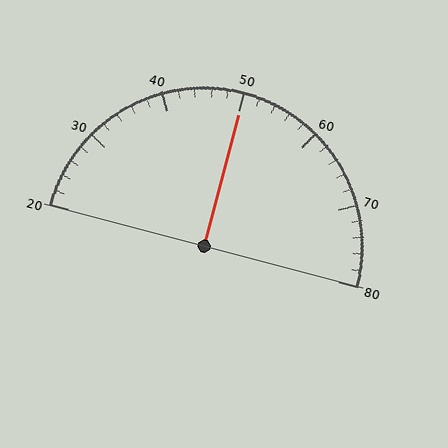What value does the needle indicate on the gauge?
The needle indicates approximately 50.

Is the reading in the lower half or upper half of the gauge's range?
The reading is in the upper half of the range (20 to 80).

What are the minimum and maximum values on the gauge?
The gauge ranges from 20 to 80.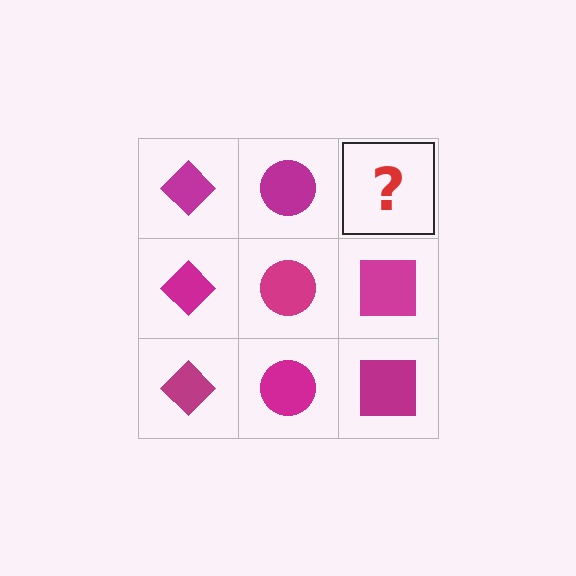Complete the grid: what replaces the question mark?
The question mark should be replaced with a magenta square.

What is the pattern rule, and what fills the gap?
The rule is that each column has a consistent shape. The gap should be filled with a magenta square.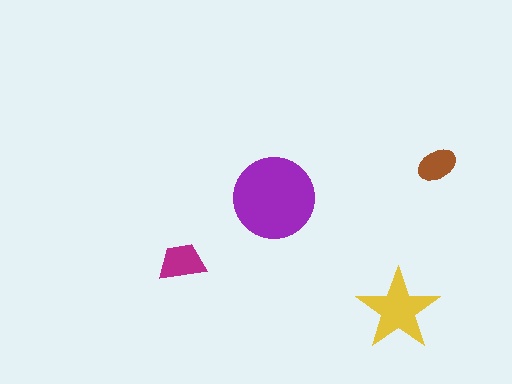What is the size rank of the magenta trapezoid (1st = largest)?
3rd.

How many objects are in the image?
There are 4 objects in the image.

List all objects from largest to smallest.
The purple circle, the yellow star, the magenta trapezoid, the brown ellipse.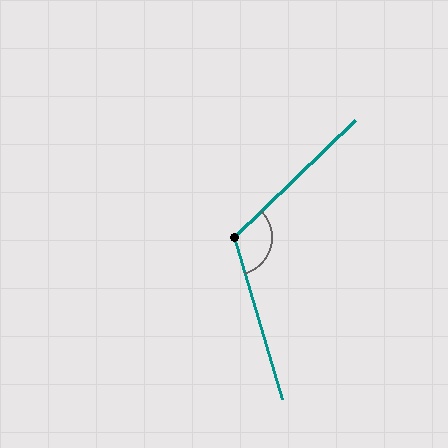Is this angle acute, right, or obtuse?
It is obtuse.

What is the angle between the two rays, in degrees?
Approximately 118 degrees.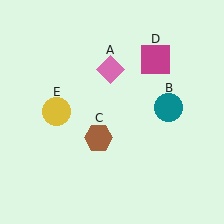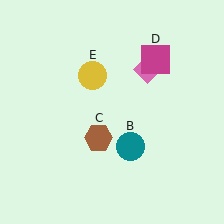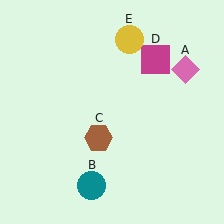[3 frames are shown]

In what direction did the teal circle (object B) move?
The teal circle (object B) moved down and to the left.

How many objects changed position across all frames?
3 objects changed position: pink diamond (object A), teal circle (object B), yellow circle (object E).